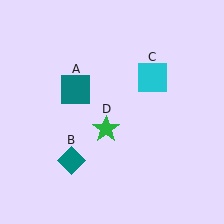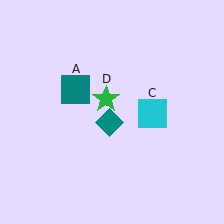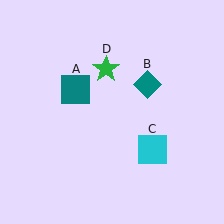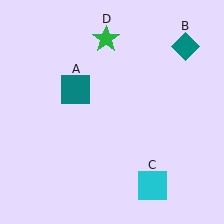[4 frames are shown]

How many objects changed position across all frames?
3 objects changed position: teal diamond (object B), cyan square (object C), green star (object D).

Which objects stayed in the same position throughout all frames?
Teal square (object A) remained stationary.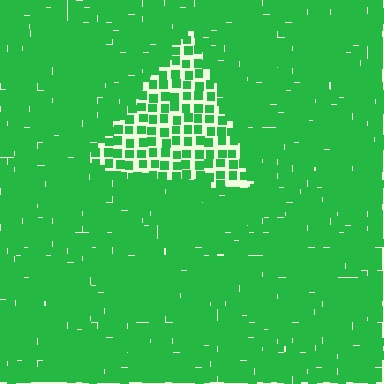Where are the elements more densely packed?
The elements are more densely packed outside the triangle boundary.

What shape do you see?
I see a triangle.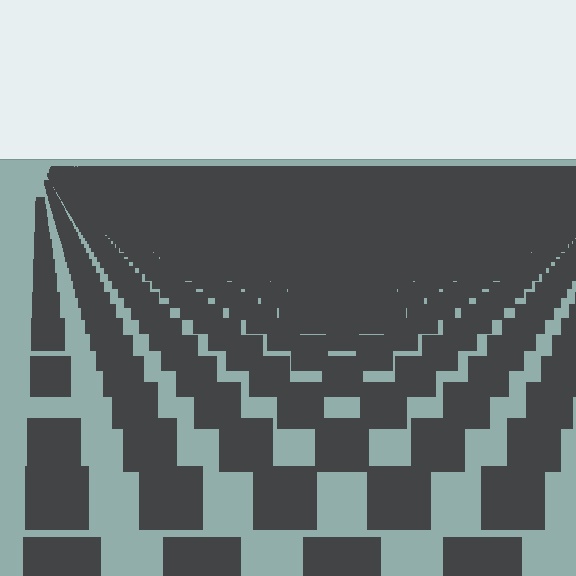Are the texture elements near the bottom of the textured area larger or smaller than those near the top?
Larger. Near the bottom, elements are closer to the viewer and appear at a bigger on-screen size.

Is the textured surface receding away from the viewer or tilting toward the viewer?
The surface is receding away from the viewer. Texture elements get smaller and denser toward the top.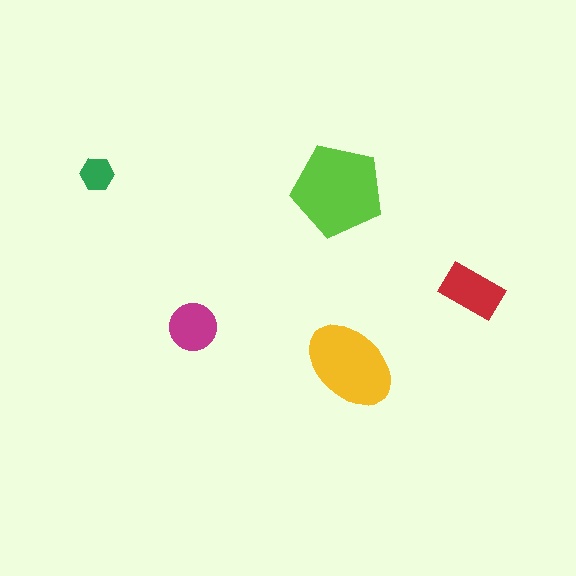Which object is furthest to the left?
The green hexagon is leftmost.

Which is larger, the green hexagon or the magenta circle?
The magenta circle.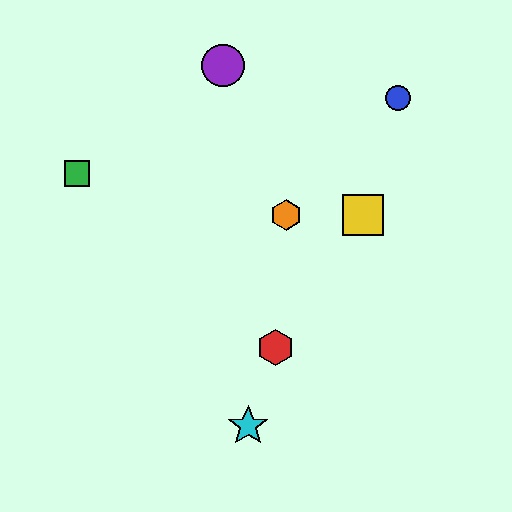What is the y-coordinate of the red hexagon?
The red hexagon is at y≈347.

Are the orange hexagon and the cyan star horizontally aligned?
No, the orange hexagon is at y≈215 and the cyan star is at y≈426.